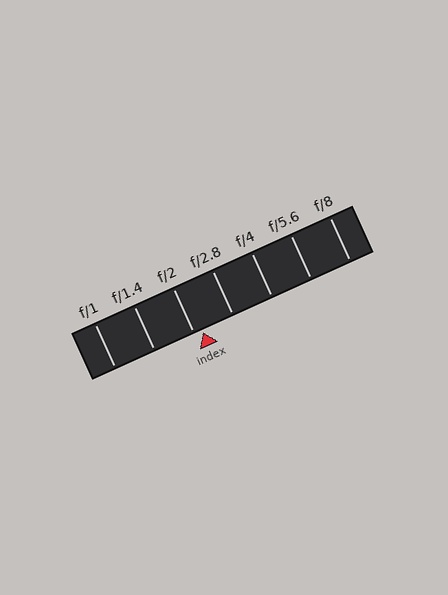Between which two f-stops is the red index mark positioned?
The index mark is between f/2 and f/2.8.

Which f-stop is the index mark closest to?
The index mark is closest to f/2.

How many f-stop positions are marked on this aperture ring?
There are 7 f-stop positions marked.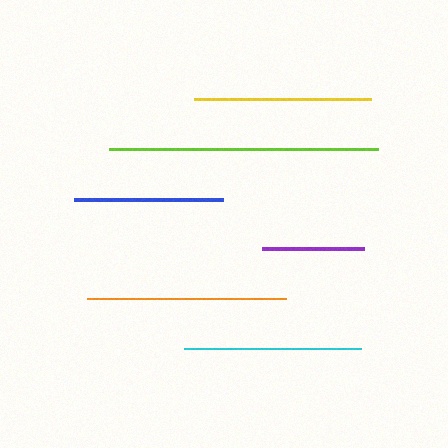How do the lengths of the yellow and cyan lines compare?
The yellow and cyan lines are approximately the same length.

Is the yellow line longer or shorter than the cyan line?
The yellow line is longer than the cyan line.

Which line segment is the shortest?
The purple line is the shortest at approximately 103 pixels.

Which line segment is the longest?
The lime line is the longest at approximately 269 pixels.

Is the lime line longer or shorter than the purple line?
The lime line is longer than the purple line.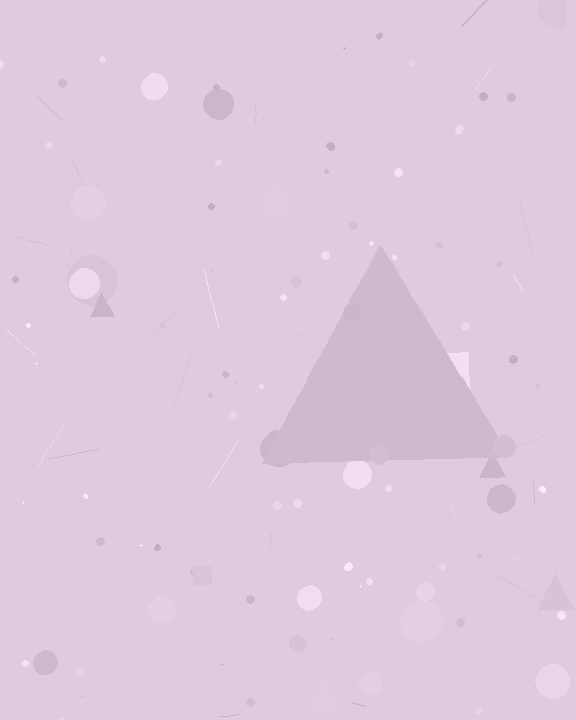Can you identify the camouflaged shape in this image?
The camouflaged shape is a triangle.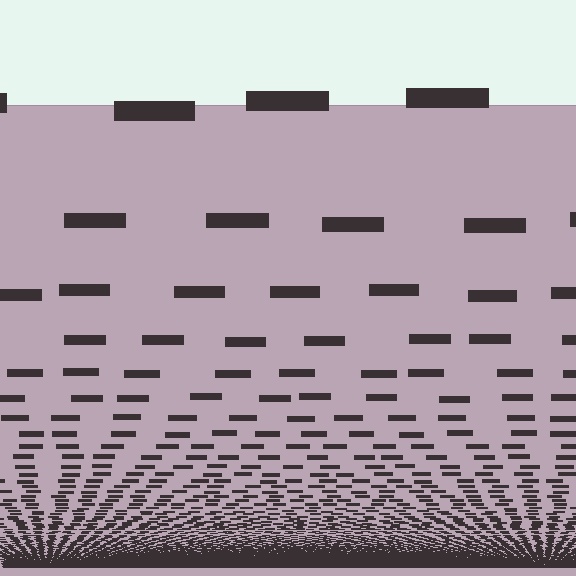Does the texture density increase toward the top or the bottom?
Density increases toward the bottom.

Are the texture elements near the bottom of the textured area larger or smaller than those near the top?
Smaller. The gradient is inverted — elements near the bottom are smaller and denser.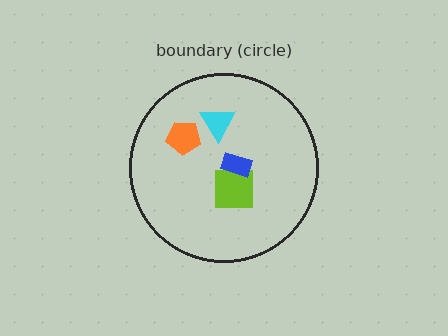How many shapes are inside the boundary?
4 inside, 0 outside.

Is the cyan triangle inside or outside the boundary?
Inside.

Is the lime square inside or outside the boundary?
Inside.